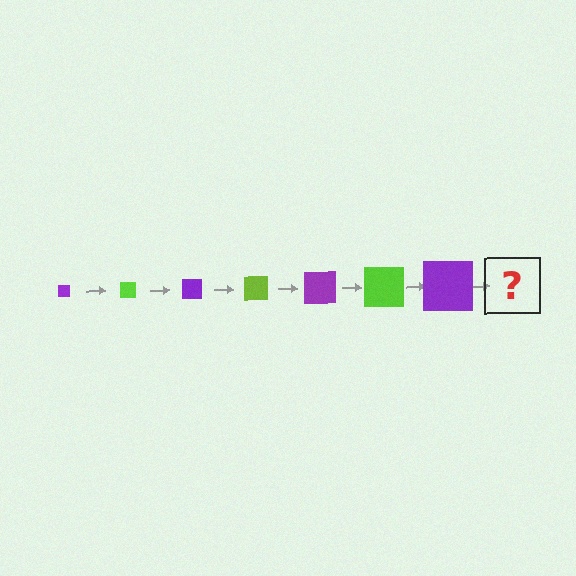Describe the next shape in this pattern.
It should be a lime square, larger than the previous one.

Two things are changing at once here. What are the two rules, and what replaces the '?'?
The two rules are that the square grows larger each step and the color cycles through purple and lime. The '?' should be a lime square, larger than the previous one.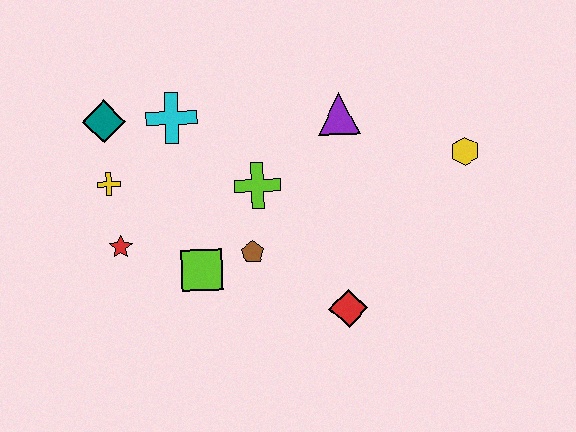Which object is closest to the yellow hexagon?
The purple triangle is closest to the yellow hexagon.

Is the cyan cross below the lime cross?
No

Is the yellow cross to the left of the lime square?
Yes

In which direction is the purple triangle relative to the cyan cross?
The purple triangle is to the right of the cyan cross.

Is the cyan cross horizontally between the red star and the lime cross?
Yes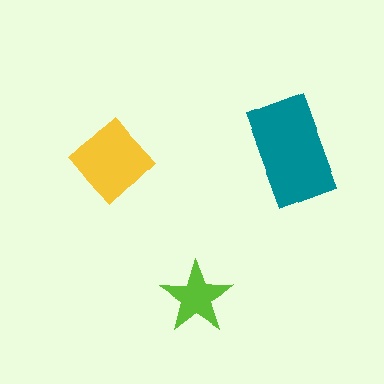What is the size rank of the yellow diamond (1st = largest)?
2nd.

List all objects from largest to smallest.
The teal rectangle, the yellow diamond, the lime star.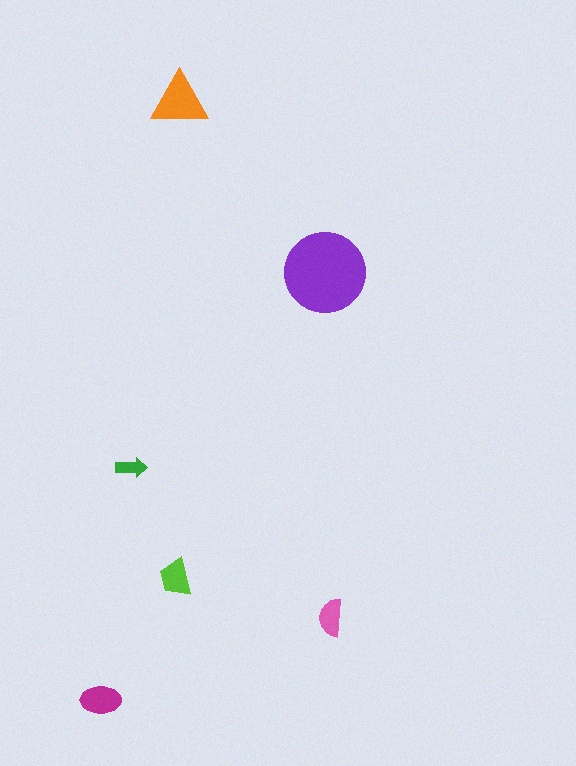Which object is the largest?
The purple circle.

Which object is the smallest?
The green arrow.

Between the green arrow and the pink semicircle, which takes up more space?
The pink semicircle.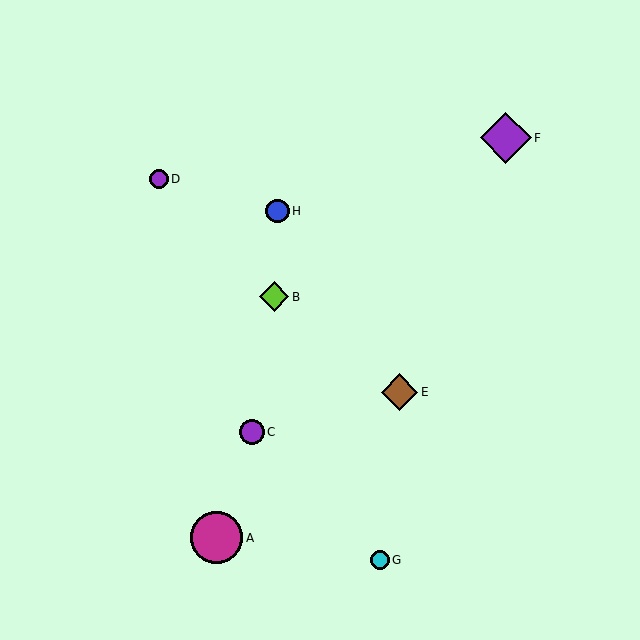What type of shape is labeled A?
Shape A is a magenta circle.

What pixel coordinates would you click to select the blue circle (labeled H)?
Click at (277, 211) to select the blue circle H.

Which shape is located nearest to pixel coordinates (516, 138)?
The purple diamond (labeled F) at (506, 138) is nearest to that location.